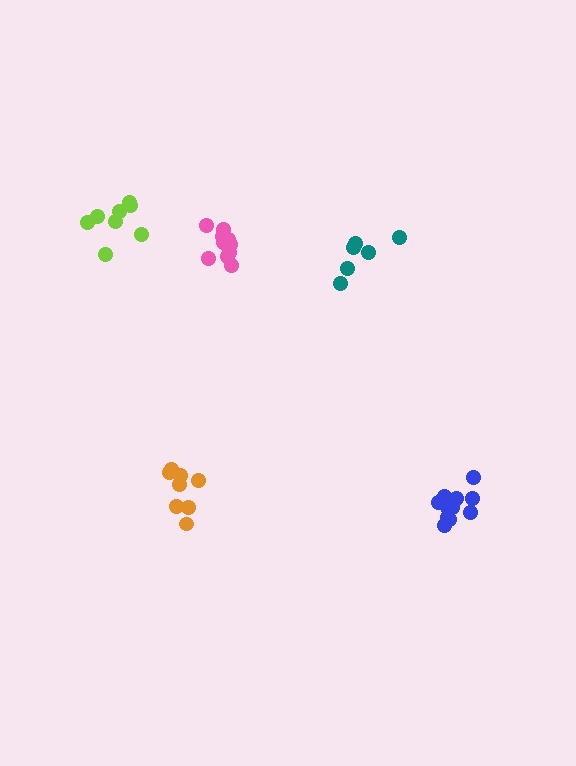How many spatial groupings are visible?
There are 5 spatial groupings.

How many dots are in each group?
Group 1: 8 dots, Group 2: 6 dots, Group 3: 10 dots, Group 4: 12 dots, Group 5: 9 dots (45 total).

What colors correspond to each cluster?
The clusters are colored: lime, teal, pink, blue, orange.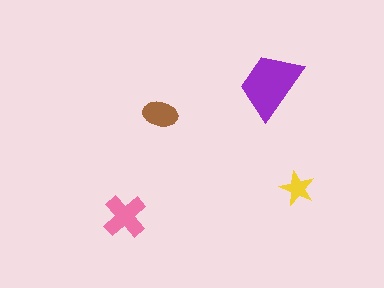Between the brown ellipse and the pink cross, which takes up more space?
The pink cross.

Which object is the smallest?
The yellow star.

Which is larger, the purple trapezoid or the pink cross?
The purple trapezoid.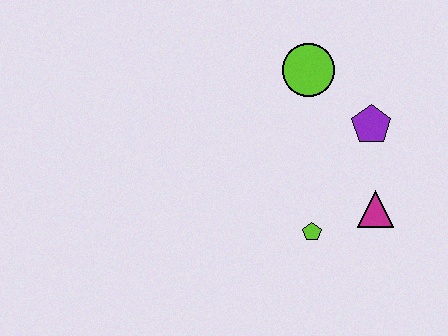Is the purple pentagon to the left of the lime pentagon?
No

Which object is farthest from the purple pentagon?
The lime pentagon is farthest from the purple pentagon.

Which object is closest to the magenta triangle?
The lime pentagon is closest to the magenta triangle.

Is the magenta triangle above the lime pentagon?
Yes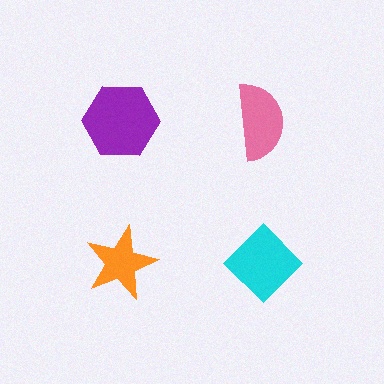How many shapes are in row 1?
2 shapes.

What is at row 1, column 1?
A purple hexagon.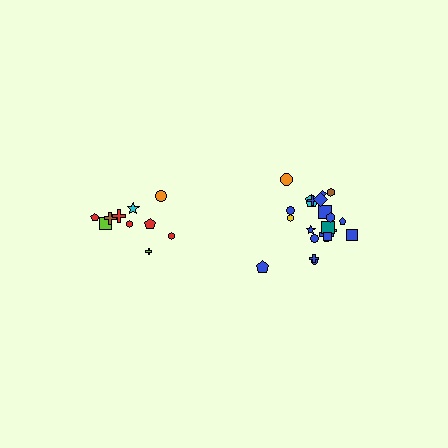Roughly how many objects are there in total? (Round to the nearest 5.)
Roughly 30 objects in total.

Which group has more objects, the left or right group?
The right group.